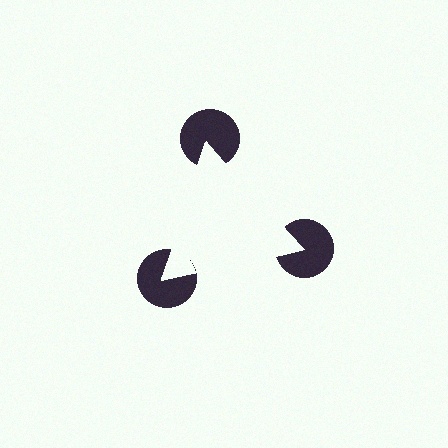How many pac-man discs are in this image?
There are 3 — one at each vertex of the illusory triangle.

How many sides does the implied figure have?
3 sides.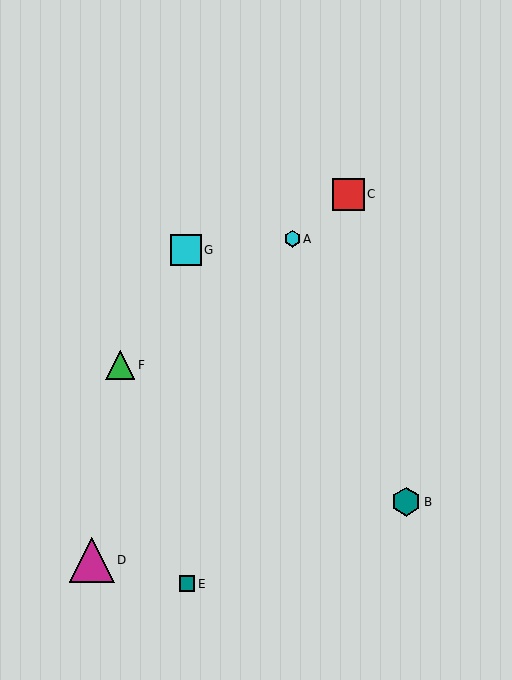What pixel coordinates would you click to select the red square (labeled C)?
Click at (349, 194) to select the red square C.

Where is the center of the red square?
The center of the red square is at (349, 194).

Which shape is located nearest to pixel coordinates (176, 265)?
The cyan square (labeled G) at (186, 250) is nearest to that location.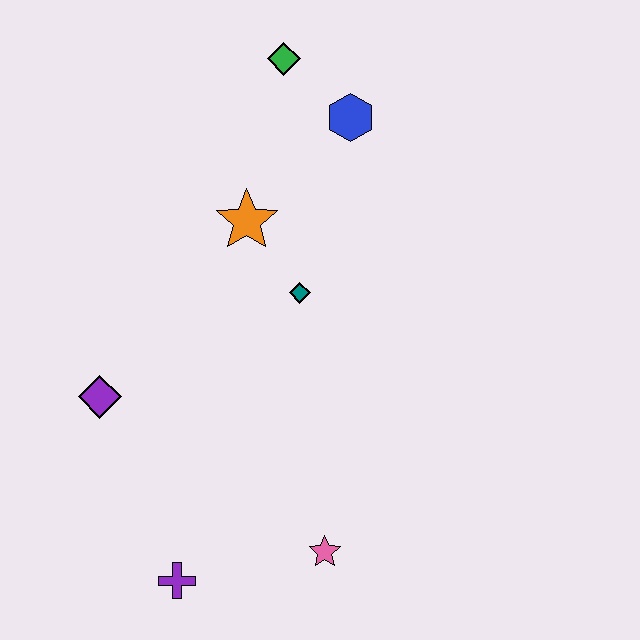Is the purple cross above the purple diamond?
No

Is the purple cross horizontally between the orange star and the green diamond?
No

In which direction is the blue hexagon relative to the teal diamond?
The blue hexagon is above the teal diamond.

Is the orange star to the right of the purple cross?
Yes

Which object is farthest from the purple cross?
The green diamond is farthest from the purple cross.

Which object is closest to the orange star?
The teal diamond is closest to the orange star.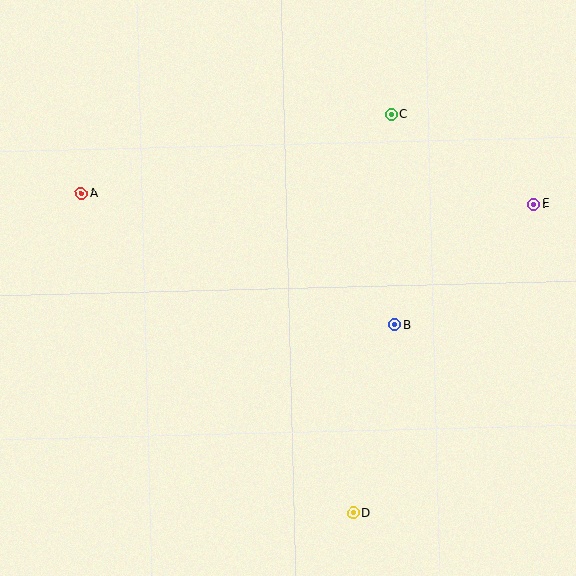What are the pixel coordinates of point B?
Point B is at (395, 325).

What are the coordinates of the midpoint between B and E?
The midpoint between B and E is at (464, 265).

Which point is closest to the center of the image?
Point B at (395, 325) is closest to the center.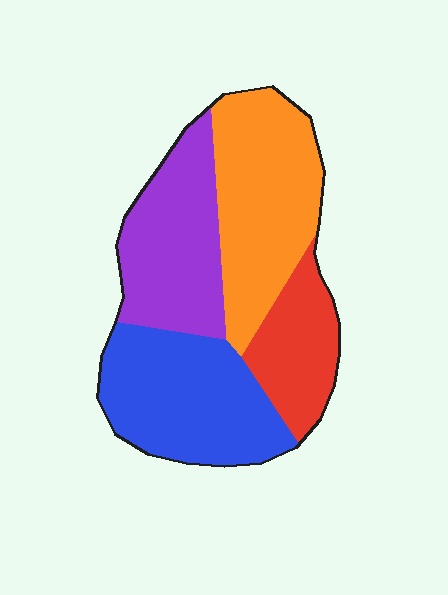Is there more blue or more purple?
Blue.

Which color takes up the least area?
Red, at roughly 15%.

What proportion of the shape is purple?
Purple covers 25% of the shape.